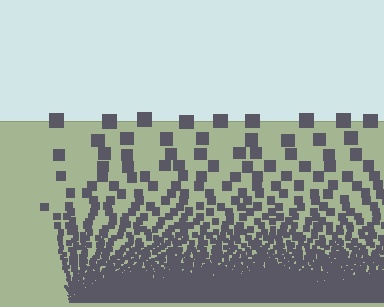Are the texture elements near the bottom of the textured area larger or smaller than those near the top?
Smaller. The gradient is inverted — elements near the bottom are smaller and denser.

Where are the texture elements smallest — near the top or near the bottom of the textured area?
Near the bottom.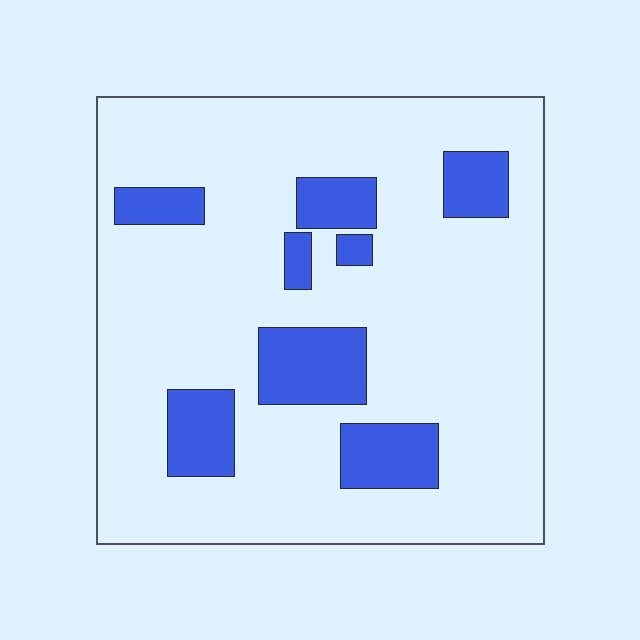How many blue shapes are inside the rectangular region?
8.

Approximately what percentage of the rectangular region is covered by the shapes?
Approximately 20%.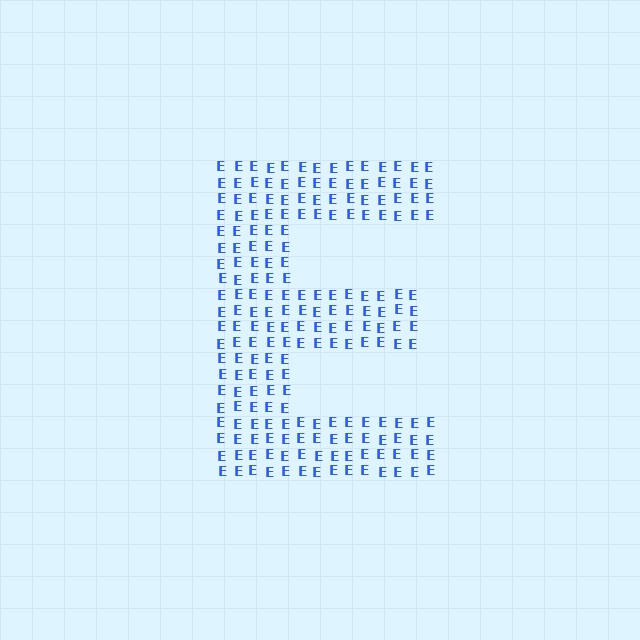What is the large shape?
The large shape is the letter E.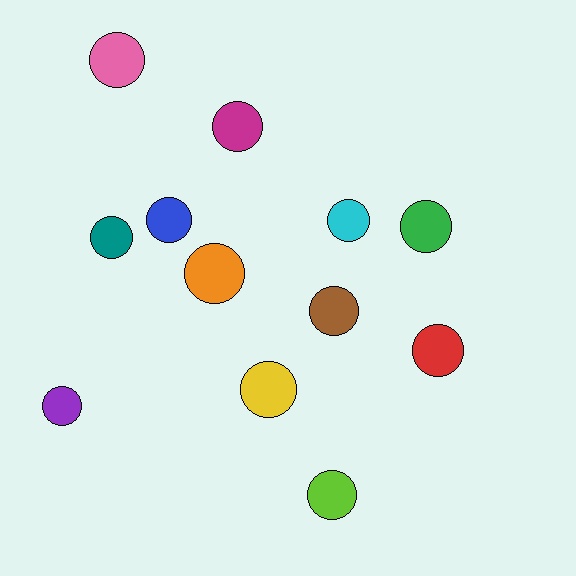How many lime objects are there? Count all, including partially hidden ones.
There is 1 lime object.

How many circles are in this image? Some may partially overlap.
There are 12 circles.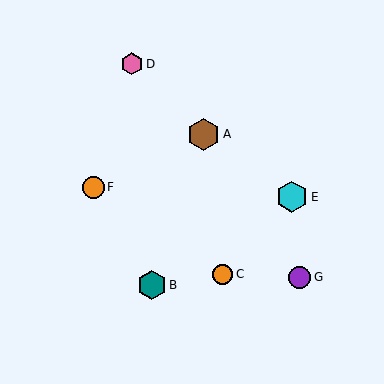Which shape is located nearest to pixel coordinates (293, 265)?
The purple circle (labeled G) at (300, 277) is nearest to that location.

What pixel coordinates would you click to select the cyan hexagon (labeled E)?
Click at (292, 197) to select the cyan hexagon E.